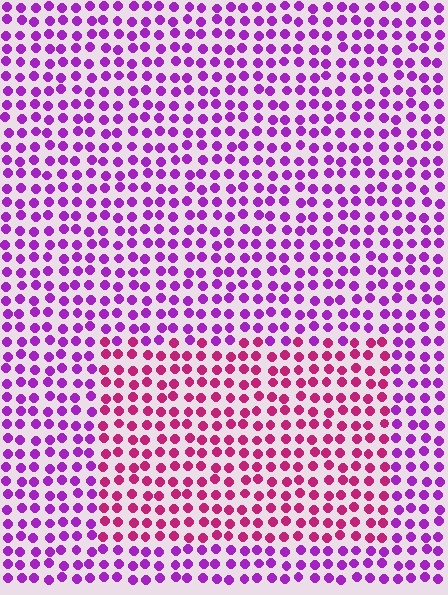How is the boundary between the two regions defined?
The boundary is defined purely by a slight shift in hue (about 39 degrees). Spacing, size, and orientation are identical on both sides.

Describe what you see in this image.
The image is filled with small purple elements in a uniform arrangement. A rectangle-shaped region is visible where the elements are tinted to a slightly different hue, forming a subtle color boundary.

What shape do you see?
I see a rectangle.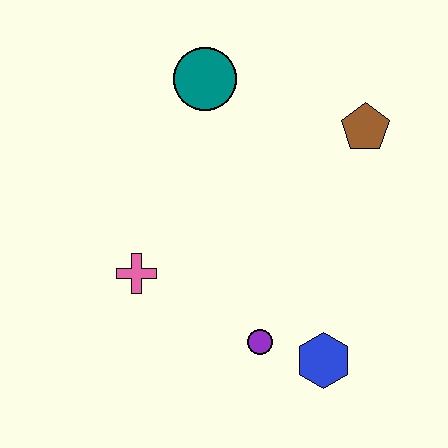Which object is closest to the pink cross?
The purple circle is closest to the pink cross.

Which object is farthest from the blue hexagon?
The teal circle is farthest from the blue hexagon.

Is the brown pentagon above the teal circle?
No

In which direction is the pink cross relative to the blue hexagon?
The pink cross is to the left of the blue hexagon.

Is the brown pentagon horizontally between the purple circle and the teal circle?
No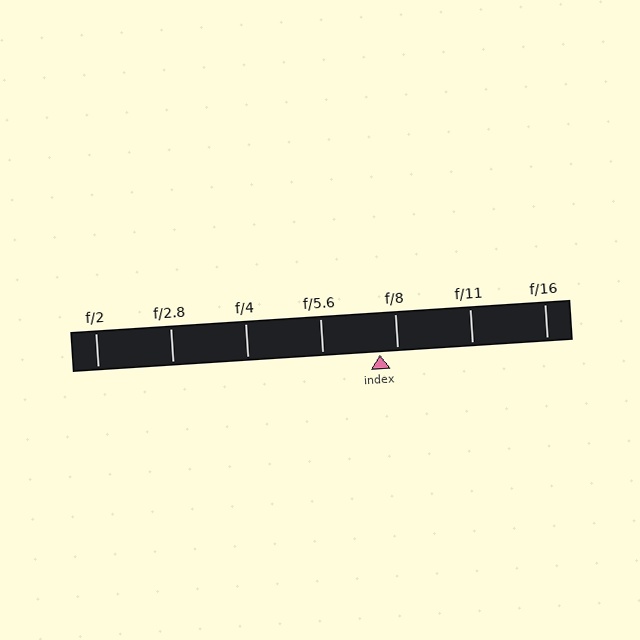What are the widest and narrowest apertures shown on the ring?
The widest aperture shown is f/2 and the narrowest is f/16.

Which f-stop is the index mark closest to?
The index mark is closest to f/8.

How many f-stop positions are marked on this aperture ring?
There are 7 f-stop positions marked.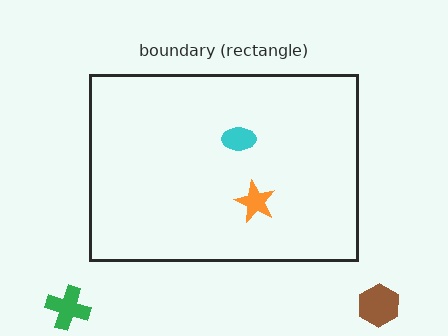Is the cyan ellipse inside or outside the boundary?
Inside.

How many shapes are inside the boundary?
2 inside, 2 outside.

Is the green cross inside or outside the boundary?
Outside.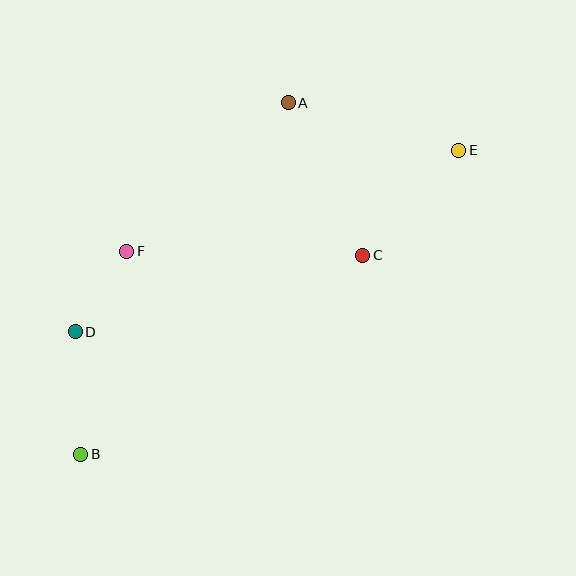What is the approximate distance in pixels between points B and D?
The distance between B and D is approximately 123 pixels.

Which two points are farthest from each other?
Points B and E are farthest from each other.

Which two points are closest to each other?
Points D and F are closest to each other.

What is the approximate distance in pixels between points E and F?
The distance between E and F is approximately 347 pixels.